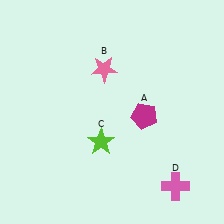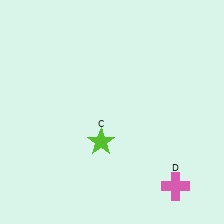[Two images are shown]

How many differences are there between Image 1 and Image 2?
There are 2 differences between the two images.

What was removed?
The magenta pentagon (A), the pink star (B) were removed in Image 2.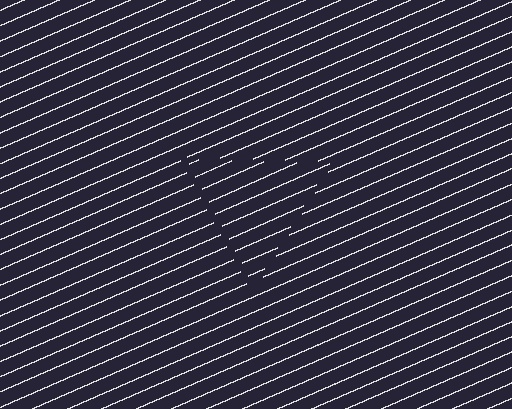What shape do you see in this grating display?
An illusory triangle. The interior of the shape contains the same grating, shifted by half a period — the contour is defined by the phase discontinuity where line-ends from the inner and outer gratings abut.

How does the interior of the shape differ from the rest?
The interior of the shape contains the same grating, shifted by half a period — the contour is defined by the phase discontinuity where line-ends from the inner and outer gratings abut.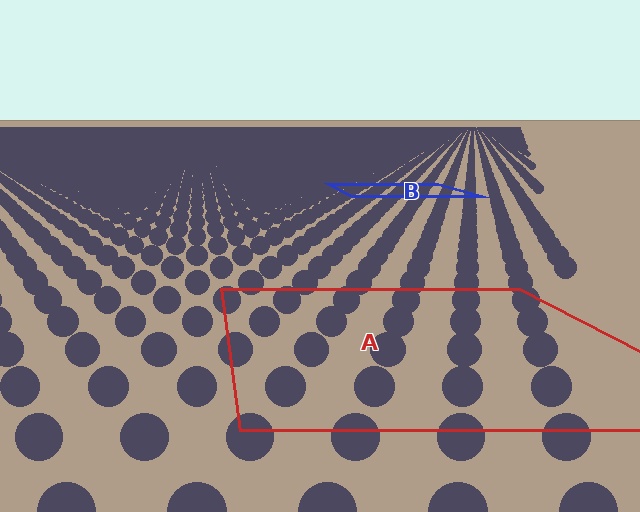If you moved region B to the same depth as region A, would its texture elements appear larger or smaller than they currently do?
They would appear larger. At a closer depth, the same texture elements are projected at a bigger on-screen size.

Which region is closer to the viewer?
Region A is closer. The texture elements there are larger and more spread out.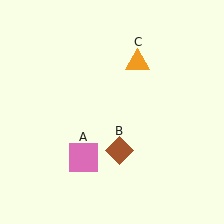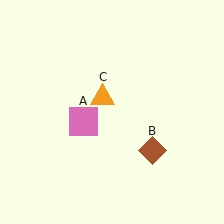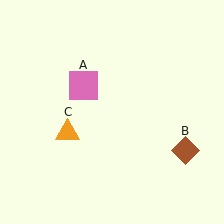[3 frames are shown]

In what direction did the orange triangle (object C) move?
The orange triangle (object C) moved down and to the left.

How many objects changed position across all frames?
3 objects changed position: pink square (object A), brown diamond (object B), orange triangle (object C).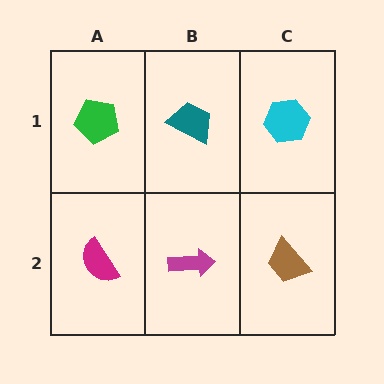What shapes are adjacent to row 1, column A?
A magenta semicircle (row 2, column A), a teal trapezoid (row 1, column B).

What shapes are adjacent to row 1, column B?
A magenta arrow (row 2, column B), a green pentagon (row 1, column A), a cyan hexagon (row 1, column C).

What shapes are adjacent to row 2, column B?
A teal trapezoid (row 1, column B), a magenta semicircle (row 2, column A), a brown trapezoid (row 2, column C).